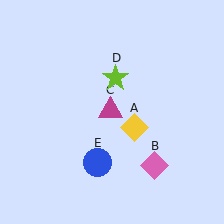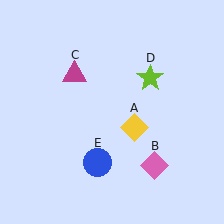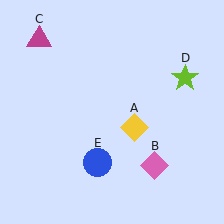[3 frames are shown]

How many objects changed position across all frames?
2 objects changed position: magenta triangle (object C), lime star (object D).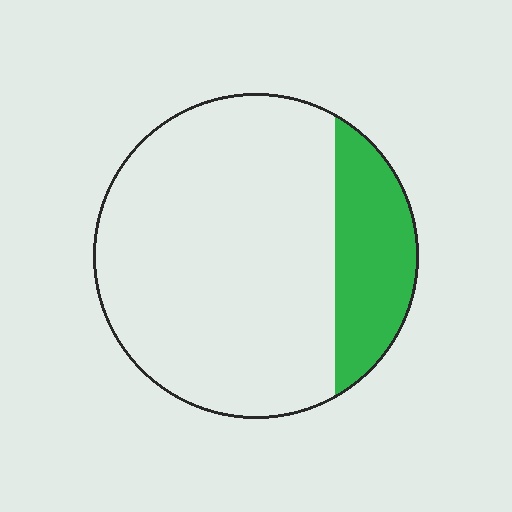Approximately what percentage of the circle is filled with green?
Approximately 20%.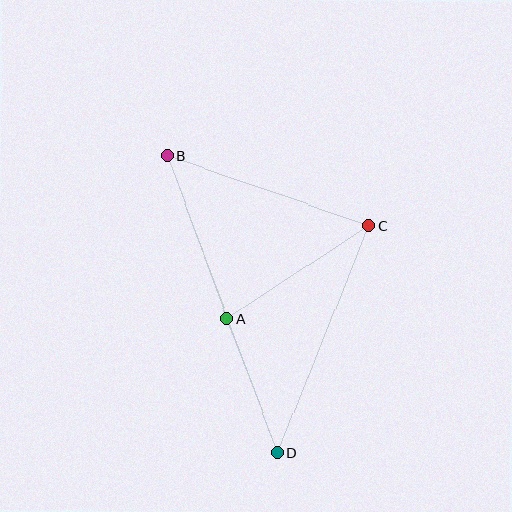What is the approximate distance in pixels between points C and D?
The distance between C and D is approximately 245 pixels.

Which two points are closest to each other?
Points A and D are closest to each other.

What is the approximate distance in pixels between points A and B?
The distance between A and B is approximately 173 pixels.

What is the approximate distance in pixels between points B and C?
The distance between B and C is approximately 213 pixels.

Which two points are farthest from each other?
Points B and D are farthest from each other.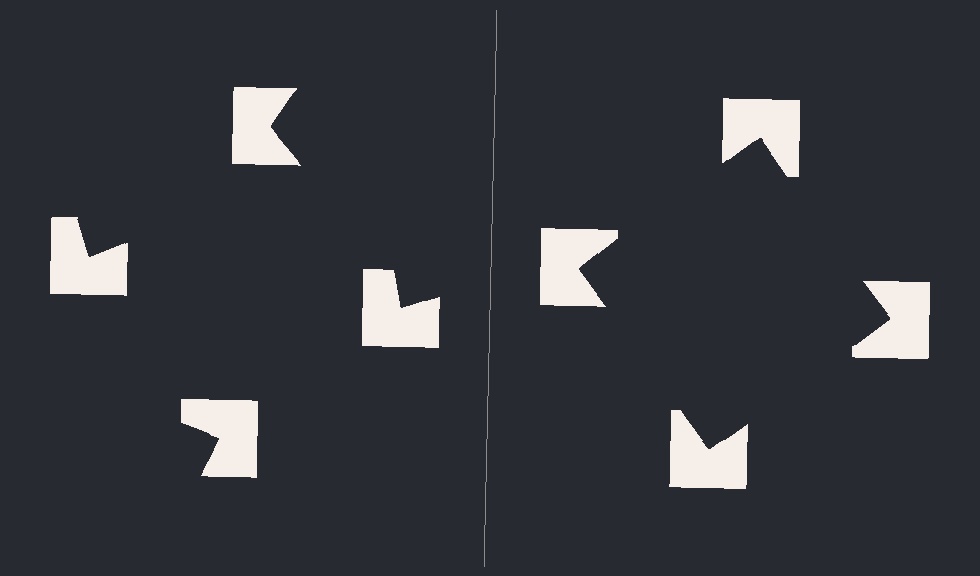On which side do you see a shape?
An illusory square appears on the right side. On the left side the wedge cuts are rotated, so no coherent shape forms.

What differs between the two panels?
The notched squares are positioned identically on both sides; only the wedge orientations differ. On the right they align to a square; on the left they are misaligned.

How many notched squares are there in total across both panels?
8 — 4 on each side.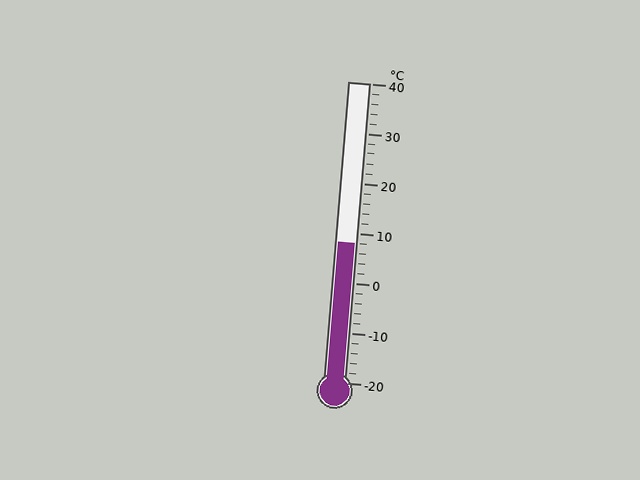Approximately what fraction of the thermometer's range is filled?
The thermometer is filled to approximately 45% of its range.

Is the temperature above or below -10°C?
The temperature is above -10°C.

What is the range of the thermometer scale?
The thermometer scale ranges from -20°C to 40°C.